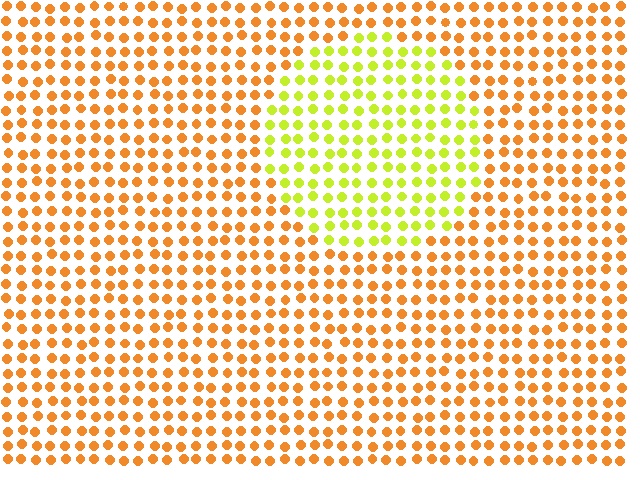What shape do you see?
I see a circle.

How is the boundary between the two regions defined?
The boundary is defined purely by a slight shift in hue (about 45 degrees). Spacing, size, and orientation are identical on both sides.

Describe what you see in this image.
The image is filled with small orange elements in a uniform arrangement. A circle-shaped region is visible where the elements are tinted to a slightly different hue, forming a subtle color boundary.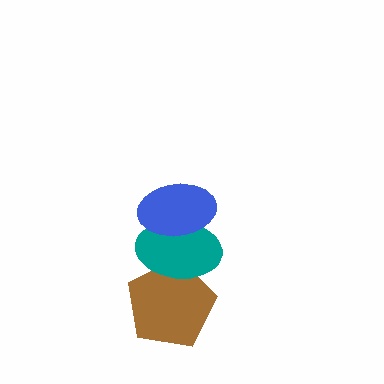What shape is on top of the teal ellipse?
The blue ellipse is on top of the teal ellipse.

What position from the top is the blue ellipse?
The blue ellipse is 1st from the top.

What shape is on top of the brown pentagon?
The teal ellipse is on top of the brown pentagon.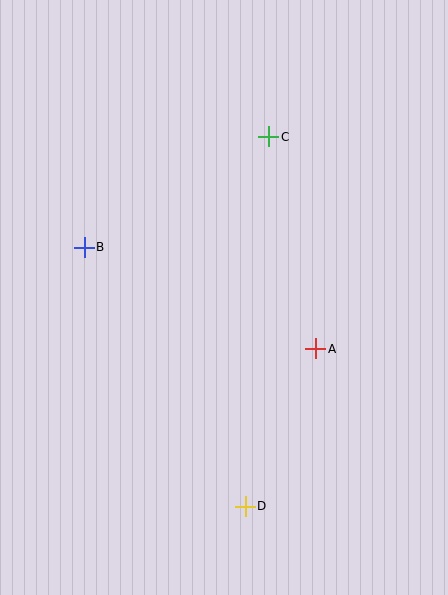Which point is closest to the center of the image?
Point A at (316, 349) is closest to the center.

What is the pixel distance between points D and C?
The distance between D and C is 370 pixels.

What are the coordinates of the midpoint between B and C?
The midpoint between B and C is at (177, 192).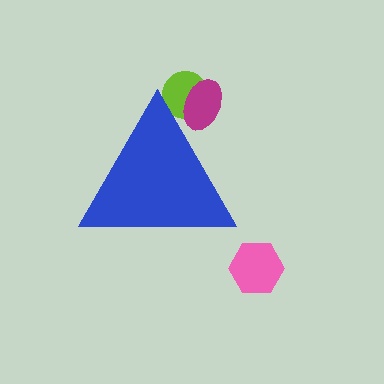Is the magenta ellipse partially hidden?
Yes, the magenta ellipse is partially hidden behind the blue triangle.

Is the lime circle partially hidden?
Yes, the lime circle is partially hidden behind the blue triangle.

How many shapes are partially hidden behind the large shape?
2 shapes are partially hidden.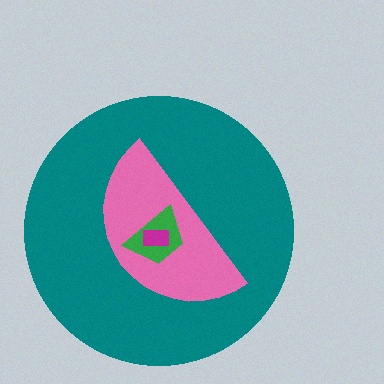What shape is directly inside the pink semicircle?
The green trapezoid.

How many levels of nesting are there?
4.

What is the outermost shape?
The teal circle.